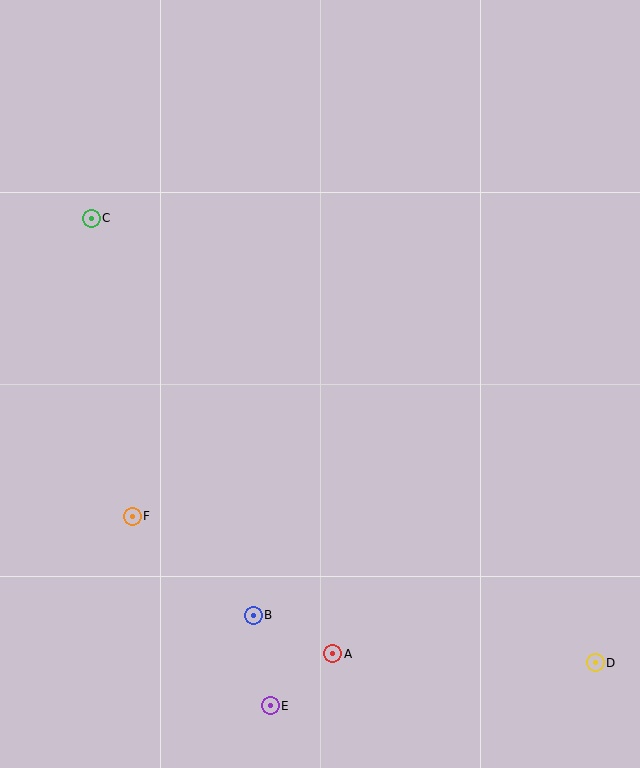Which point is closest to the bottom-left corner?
Point E is closest to the bottom-left corner.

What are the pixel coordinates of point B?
Point B is at (253, 615).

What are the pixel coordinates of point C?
Point C is at (91, 218).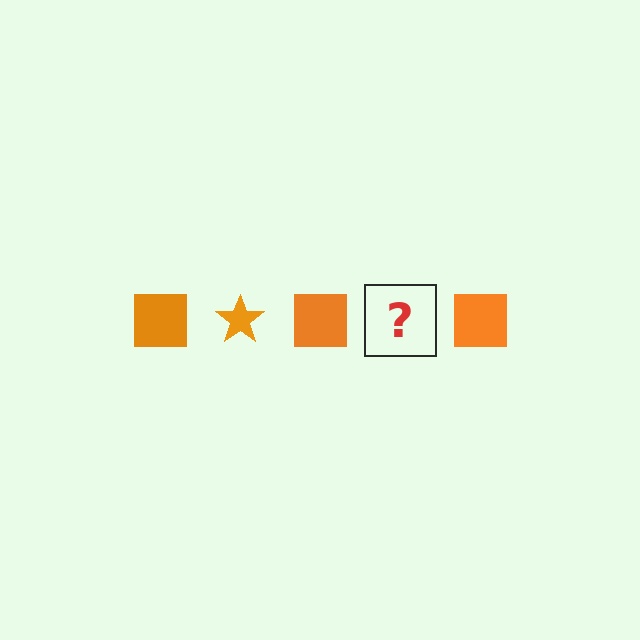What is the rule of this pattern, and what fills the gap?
The rule is that the pattern cycles through square, star shapes in orange. The gap should be filled with an orange star.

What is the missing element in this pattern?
The missing element is an orange star.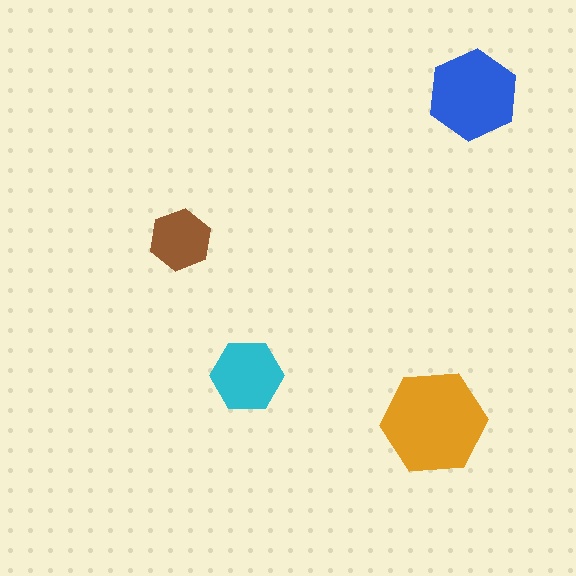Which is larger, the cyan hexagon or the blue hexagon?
The blue one.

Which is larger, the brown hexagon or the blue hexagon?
The blue one.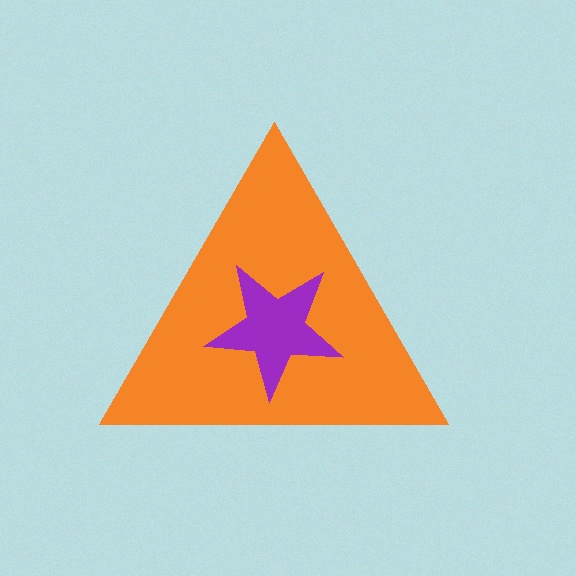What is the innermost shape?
The purple star.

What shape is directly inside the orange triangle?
The purple star.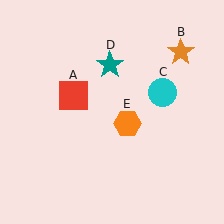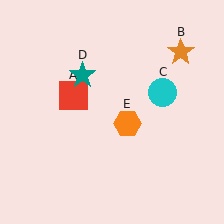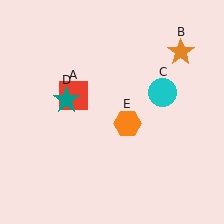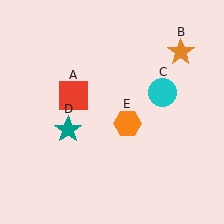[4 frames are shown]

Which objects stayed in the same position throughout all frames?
Red square (object A) and orange star (object B) and cyan circle (object C) and orange hexagon (object E) remained stationary.